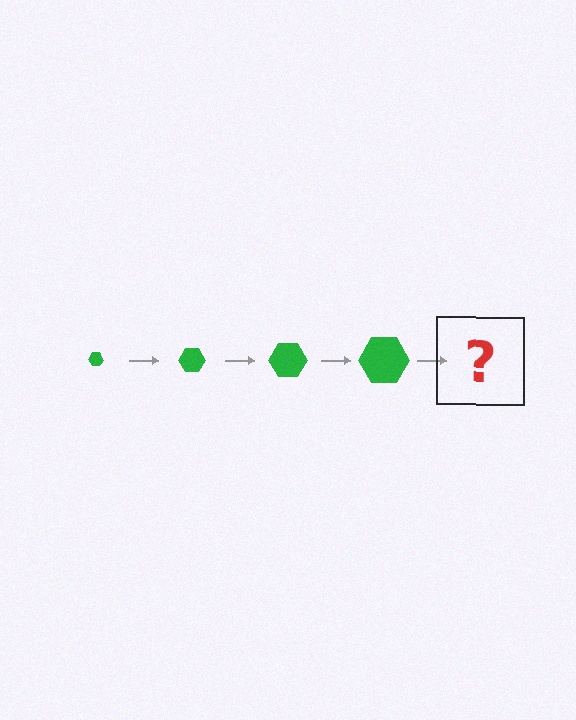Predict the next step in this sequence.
The next step is a green hexagon, larger than the previous one.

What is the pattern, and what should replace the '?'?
The pattern is that the hexagon gets progressively larger each step. The '?' should be a green hexagon, larger than the previous one.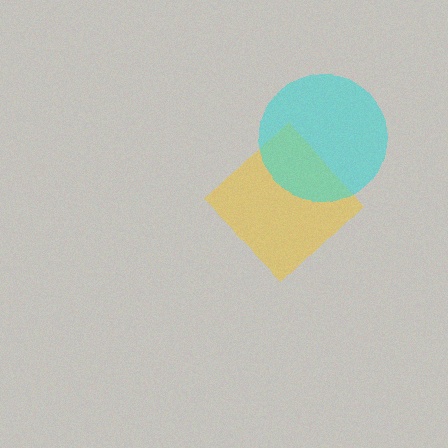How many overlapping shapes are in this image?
There are 2 overlapping shapes in the image.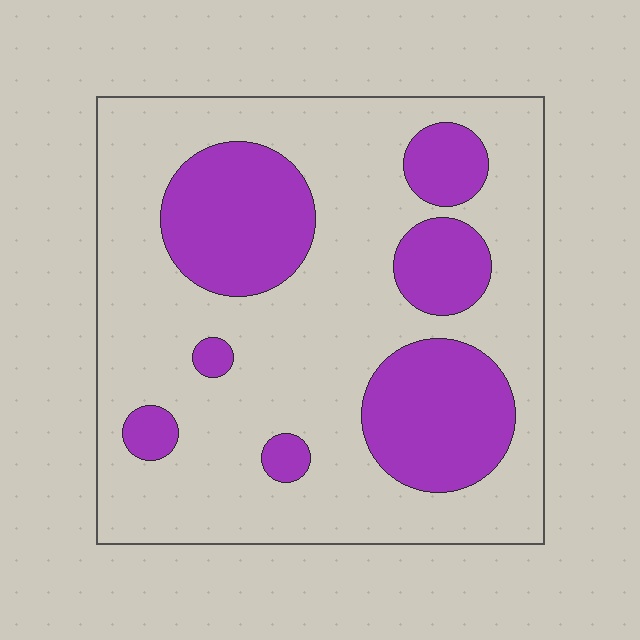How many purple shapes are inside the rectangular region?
7.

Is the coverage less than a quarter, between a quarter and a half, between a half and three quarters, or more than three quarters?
Between a quarter and a half.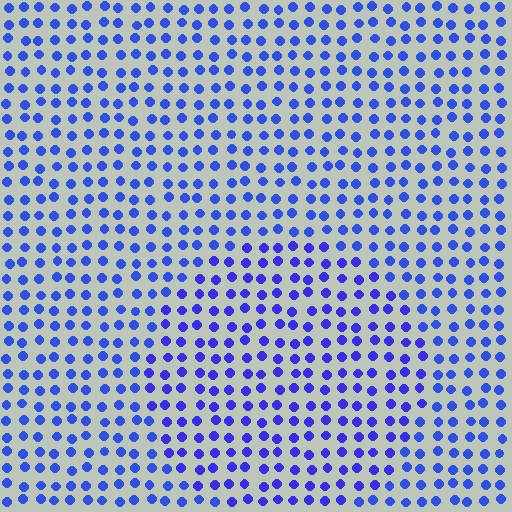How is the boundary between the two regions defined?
The boundary is defined purely by a slight shift in hue (about 14 degrees). Spacing, size, and orientation are identical on both sides.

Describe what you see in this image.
The image is filled with small blue elements in a uniform arrangement. A circle-shaped region is visible where the elements are tinted to a slightly different hue, forming a subtle color boundary.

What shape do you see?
I see a circle.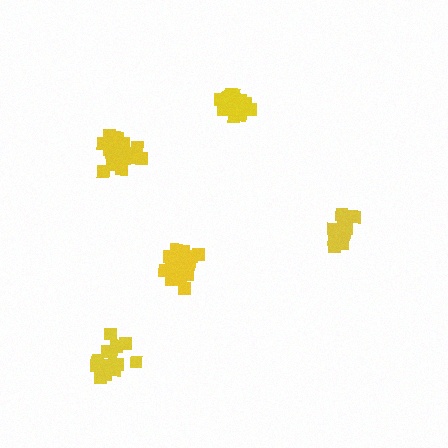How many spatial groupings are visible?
There are 5 spatial groupings.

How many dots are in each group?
Group 1: 16 dots, Group 2: 18 dots, Group 3: 18 dots, Group 4: 14 dots, Group 5: 20 dots (86 total).